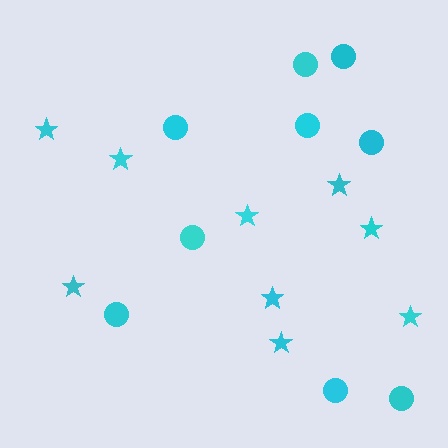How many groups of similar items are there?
There are 2 groups: one group of circles (9) and one group of stars (9).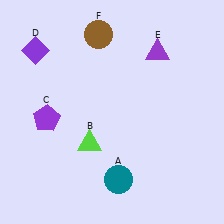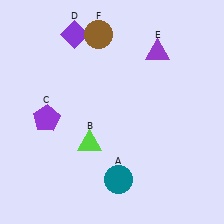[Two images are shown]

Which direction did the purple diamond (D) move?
The purple diamond (D) moved right.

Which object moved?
The purple diamond (D) moved right.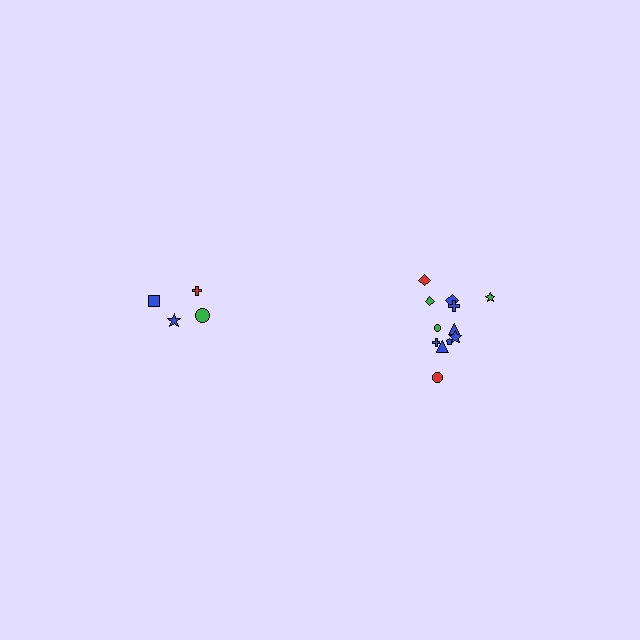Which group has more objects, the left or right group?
The right group.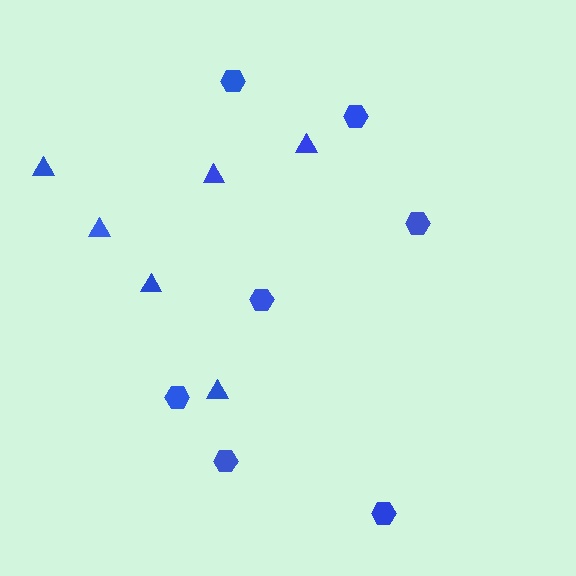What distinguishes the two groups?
There are 2 groups: one group of triangles (6) and one group of hexagons (7).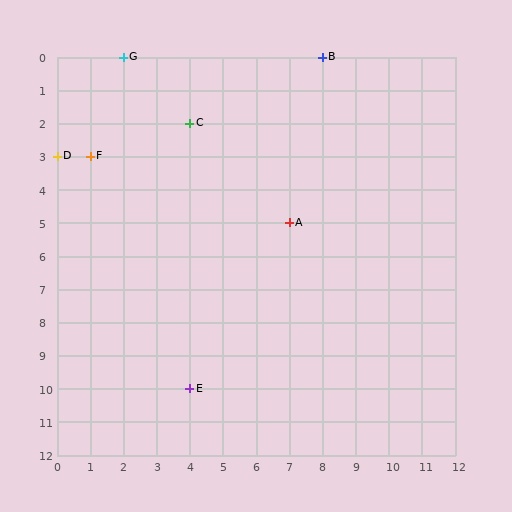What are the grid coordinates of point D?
Point D is at grid coordinates (0, 3).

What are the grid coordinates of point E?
Point E is at grid coordinates (4, 10).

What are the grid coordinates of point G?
Point G is at grid coordinates (2, 0).